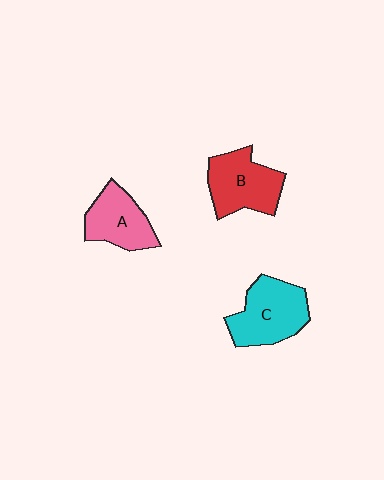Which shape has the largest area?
Shape C (cyan).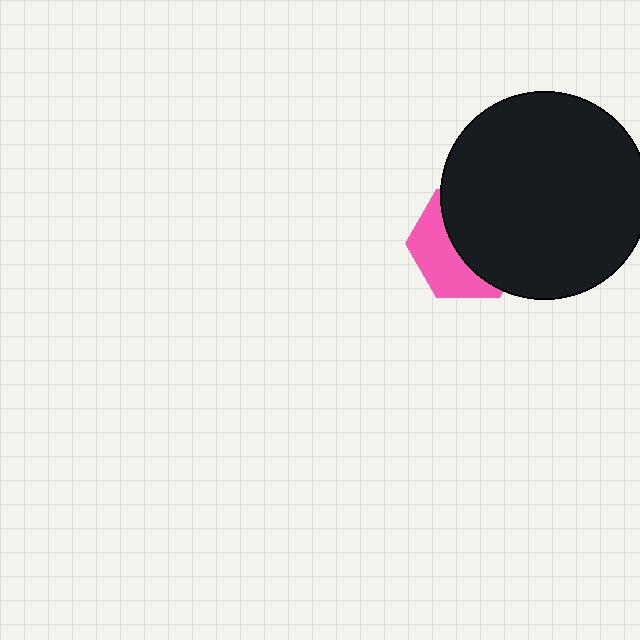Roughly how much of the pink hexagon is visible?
A small part of it is visible (roughly 41%).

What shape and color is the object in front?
The object in front is a black circle.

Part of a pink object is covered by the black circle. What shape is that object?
It is a hexagon.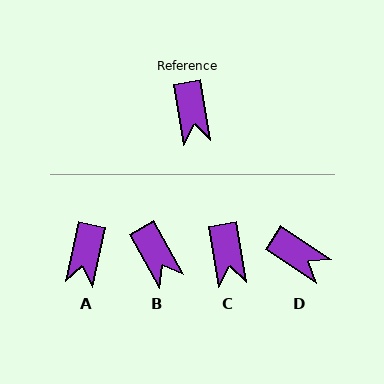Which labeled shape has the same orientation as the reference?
C.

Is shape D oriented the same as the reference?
No, it is off by about 47 degrees.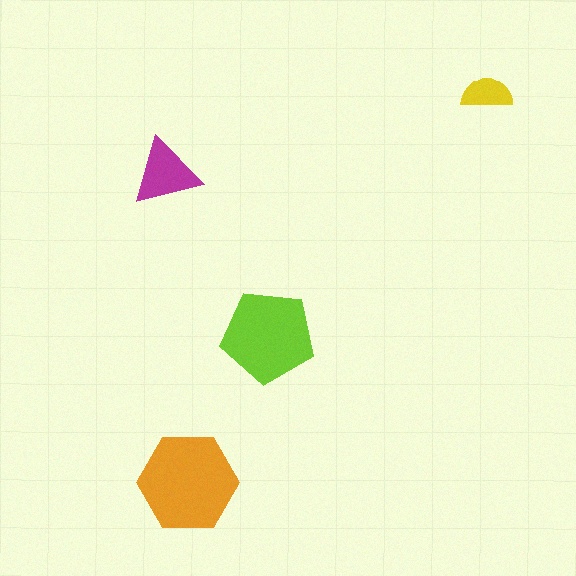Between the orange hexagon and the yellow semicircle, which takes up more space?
The orange hexagon.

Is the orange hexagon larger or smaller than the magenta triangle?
Larger.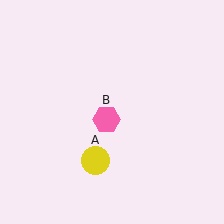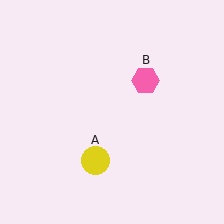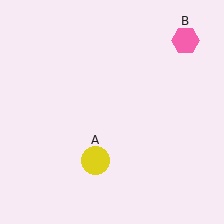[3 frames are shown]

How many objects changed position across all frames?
1 object changed position: pink hexagon (object B).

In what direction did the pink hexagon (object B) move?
The pink hexagon (object B) moved up and to the right.